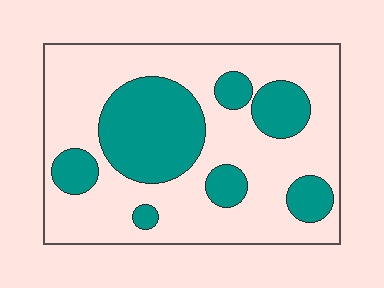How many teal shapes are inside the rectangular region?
7.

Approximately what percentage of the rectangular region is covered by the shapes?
Approximately 30%.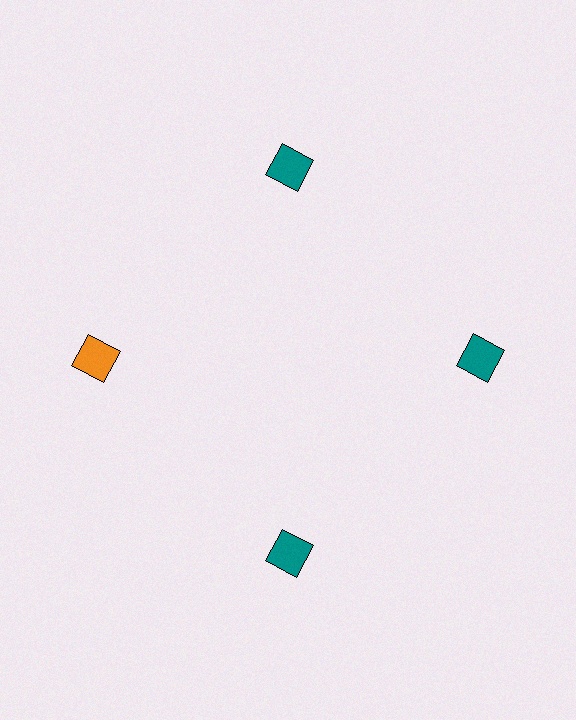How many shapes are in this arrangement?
There are 4 shapes arranged in a ring pattern.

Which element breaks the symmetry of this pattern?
The orange square at roughly the 9 o'clock position breaks the symmetry. All other shapes are teal squares.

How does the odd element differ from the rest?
It has a different color: orange instead of teal.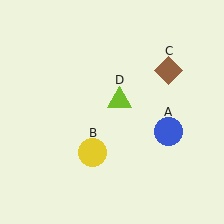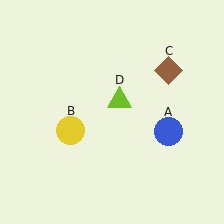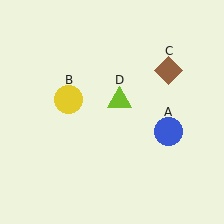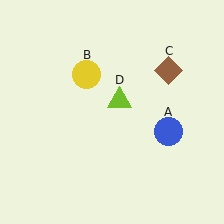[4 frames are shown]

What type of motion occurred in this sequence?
The yellow circle (object B) rotated clockwise around the center of the scene.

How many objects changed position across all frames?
1 object changed position: yellow circle (object B).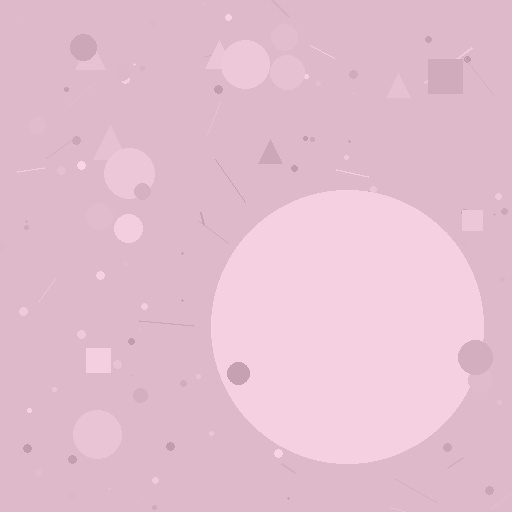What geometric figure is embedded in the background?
A circle is embedded in the background.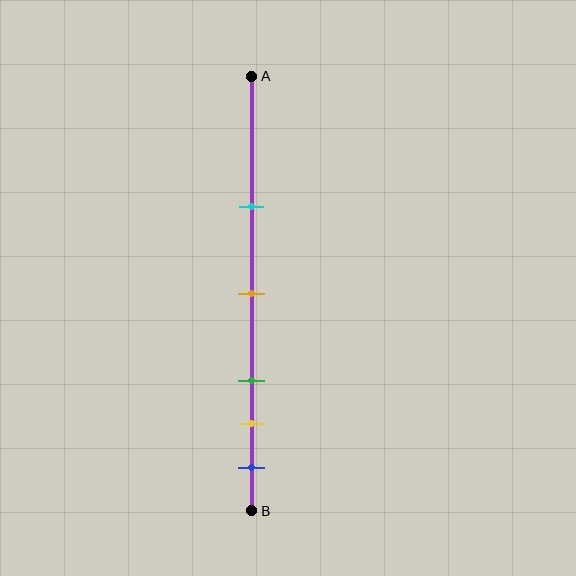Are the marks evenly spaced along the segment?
No, the marks are not evenly spaced.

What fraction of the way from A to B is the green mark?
The green mark is approximately 70% (0.7) of the way from A to B.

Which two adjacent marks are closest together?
The yellow and blue marks are the closest adjacent pair.